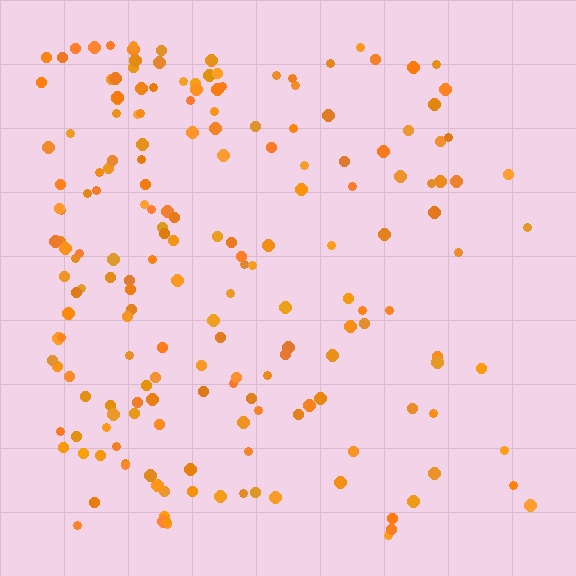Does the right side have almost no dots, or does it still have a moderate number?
Still a moderate number, just noticeably fewer than the left.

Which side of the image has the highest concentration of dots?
The left.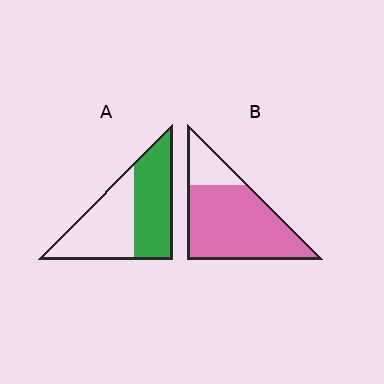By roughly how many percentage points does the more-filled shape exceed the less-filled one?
By roughly 30 percentage points (B over A).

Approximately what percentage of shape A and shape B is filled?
A is approximately 50% and B is approximately 80%.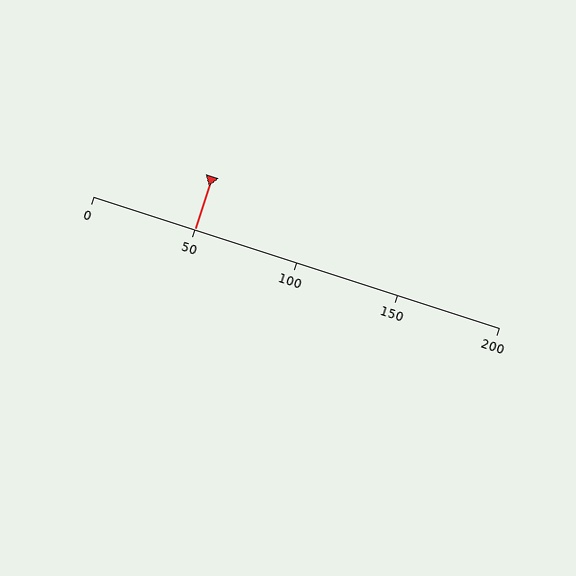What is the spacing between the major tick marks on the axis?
The major ticks are spaced 50 apart.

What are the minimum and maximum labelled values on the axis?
The axis runs from 0 to 200.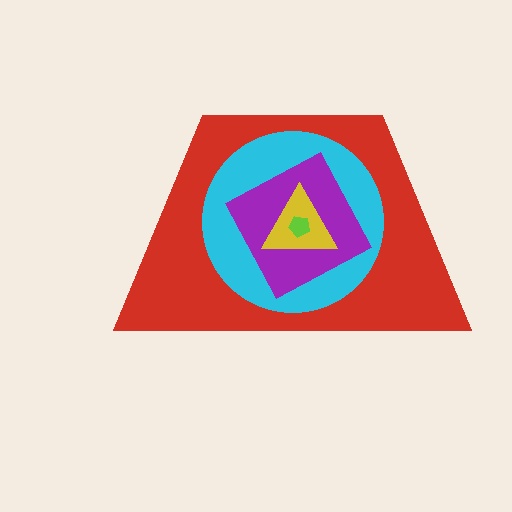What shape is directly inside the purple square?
The yellow triangle.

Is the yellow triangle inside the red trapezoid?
Yes.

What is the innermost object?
The lime pentagon.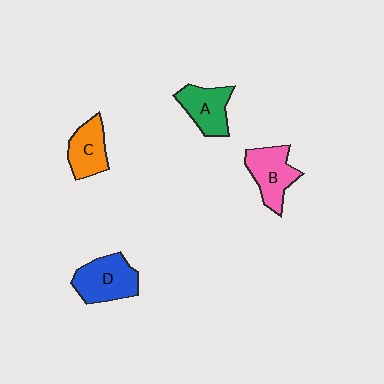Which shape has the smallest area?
Shape C (orange).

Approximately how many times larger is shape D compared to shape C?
Approximately 1.3 times.